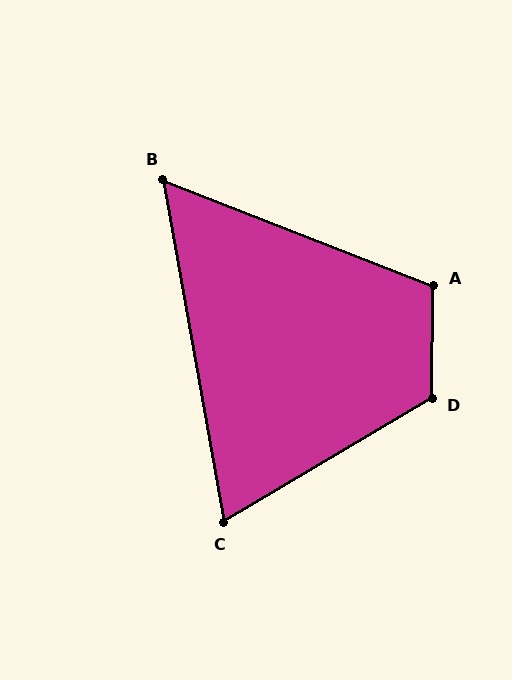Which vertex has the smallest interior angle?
B, at approximately 58 degrees.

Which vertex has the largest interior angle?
D, at approximately 122 degrees.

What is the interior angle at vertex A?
Approximately 111 degrees (obtuse).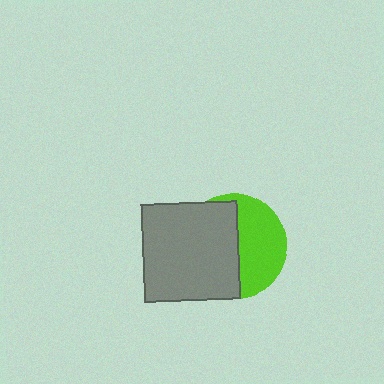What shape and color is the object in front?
The object in front is a gray rectangle.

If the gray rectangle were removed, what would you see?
You would see the complete lime circle.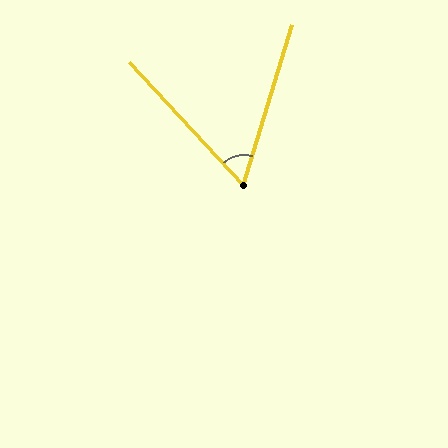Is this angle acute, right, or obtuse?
It is acute.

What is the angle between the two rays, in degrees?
Approximately 59 degrees.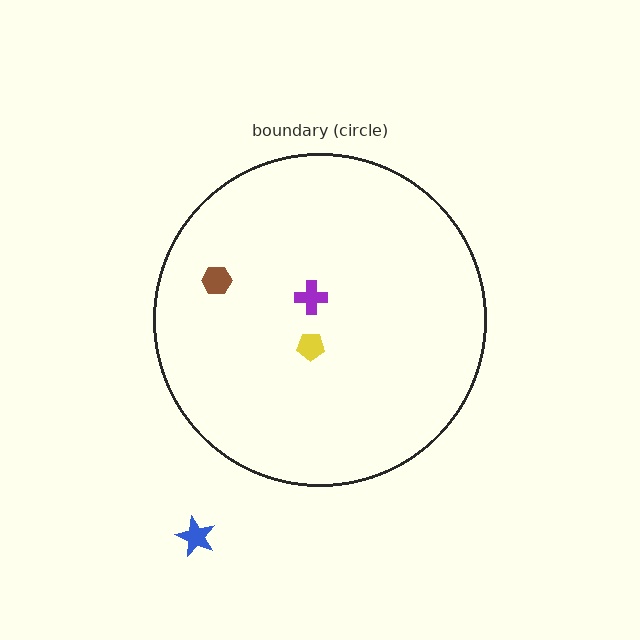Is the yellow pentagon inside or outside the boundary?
Inside.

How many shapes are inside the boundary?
3 inside, 1 outside.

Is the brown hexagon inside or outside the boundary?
Inside.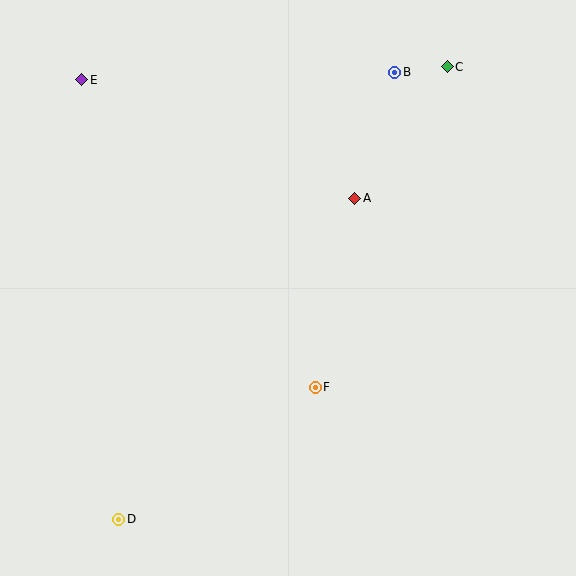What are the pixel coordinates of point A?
Point A is at (355, 198).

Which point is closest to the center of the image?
Point F at (315, 387) is closest to the center.